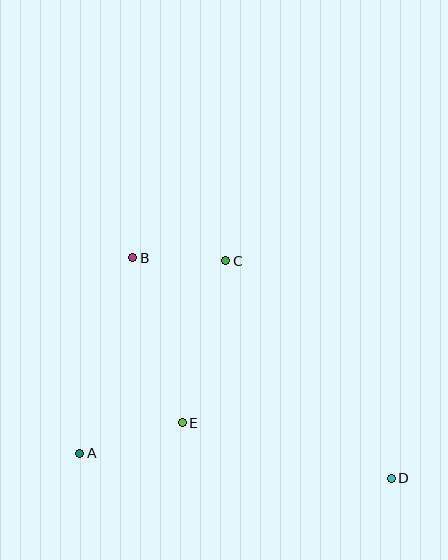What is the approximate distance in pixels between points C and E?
The distance between C and E is approximately 168 pixels.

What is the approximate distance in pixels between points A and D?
The distance between A and D is approximately 312 pixels.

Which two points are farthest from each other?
Points B and D are farthest from each other.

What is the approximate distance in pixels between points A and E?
The distance between A and E is approximately 107 pixels.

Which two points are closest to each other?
Points B and C are closest to each other.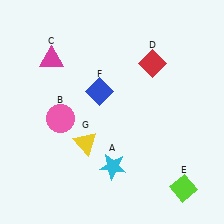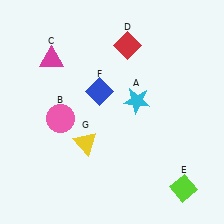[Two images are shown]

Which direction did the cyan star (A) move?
The cyan star (A) moved up.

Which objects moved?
The objects that moved are: the cyan star (A), the red diamond (D).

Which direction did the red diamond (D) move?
The red diamond (D) moved left.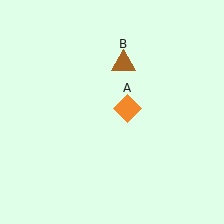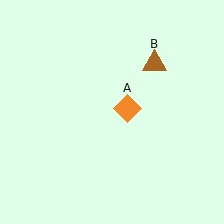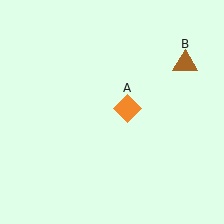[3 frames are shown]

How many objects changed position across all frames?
1 object changed position: brown triangle (object B).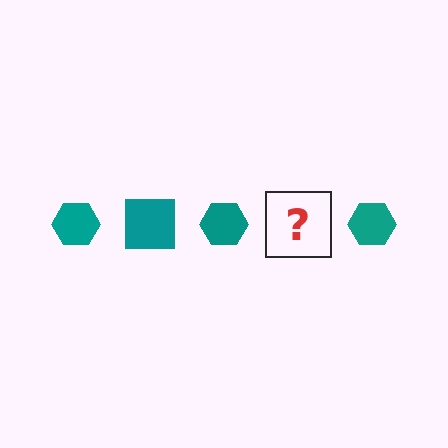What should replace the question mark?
The question mark should be replaced with a teal square.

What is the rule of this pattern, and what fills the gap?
The rule is that the pattern cycles through hexagon, square shapes in teal. The gap should be filled with a teal square.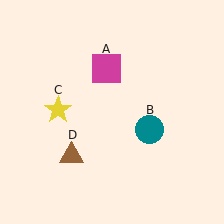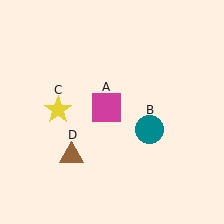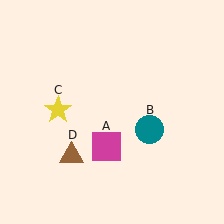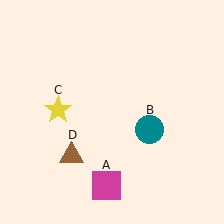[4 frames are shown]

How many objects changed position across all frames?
1 object changed position: magenta square (object A).